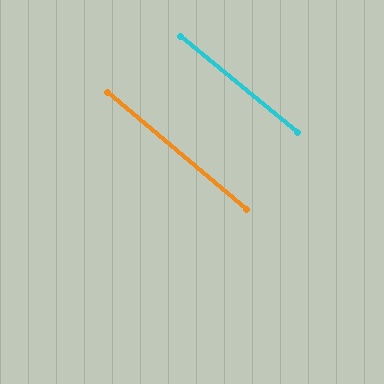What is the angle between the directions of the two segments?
Approximately 1 degree.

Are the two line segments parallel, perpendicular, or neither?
Parallel — their directions differ by only 1.0°.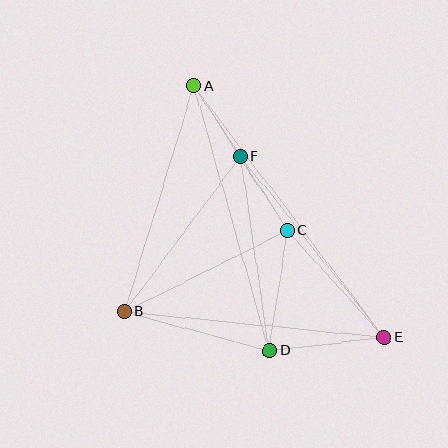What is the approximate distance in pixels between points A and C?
The distance between A and C is approximately 172 pixels.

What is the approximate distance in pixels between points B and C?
The distance between B and C is approximately 182 pixels.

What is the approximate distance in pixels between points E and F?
The distance between E and F is approximately 231 pixels.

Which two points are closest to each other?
Points A and F are closest to each other.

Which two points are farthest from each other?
Points A and E are farthest from each other.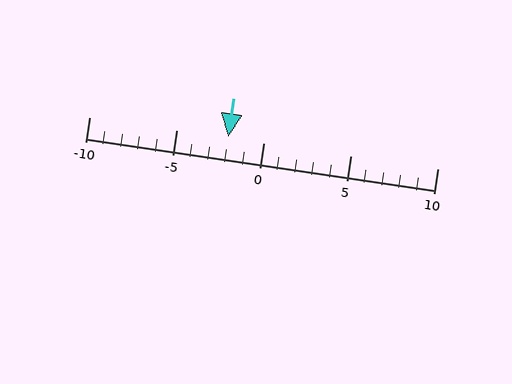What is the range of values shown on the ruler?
The ruler shows values from -10 to 10.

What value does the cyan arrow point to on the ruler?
The cyan arrow points to approximately -2.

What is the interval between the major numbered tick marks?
The major tick marks are spaced 5 units apart.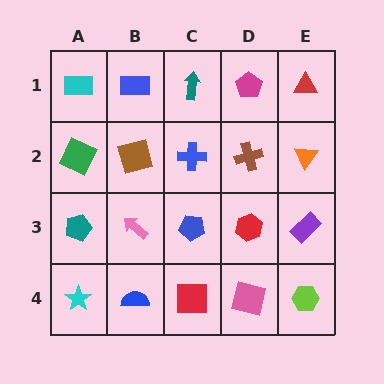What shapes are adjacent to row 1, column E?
An orange triangle (row 2, column E), a magenta pentagon (row 1, column D).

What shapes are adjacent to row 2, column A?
A cyan rectangle (row 1, column A), a teal pentagon (row 3, column A), a brown square (row 2, column B).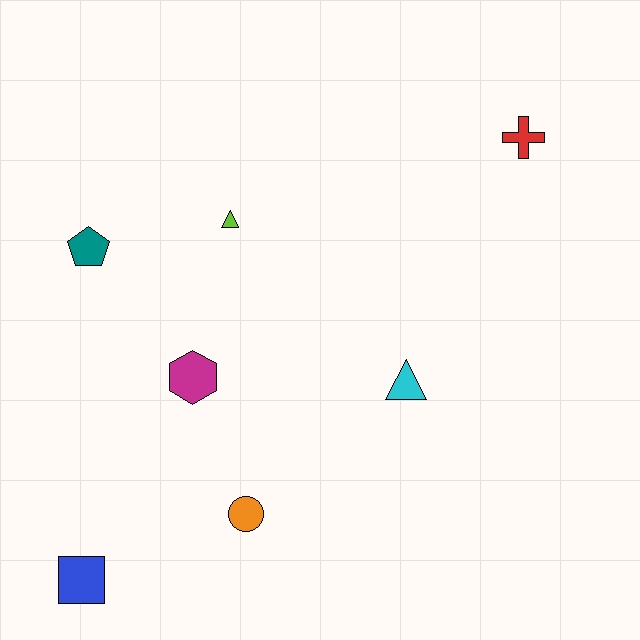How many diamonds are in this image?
There are no diamonds.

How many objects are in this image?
There are 7 objects.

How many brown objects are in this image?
There are no brown objects.